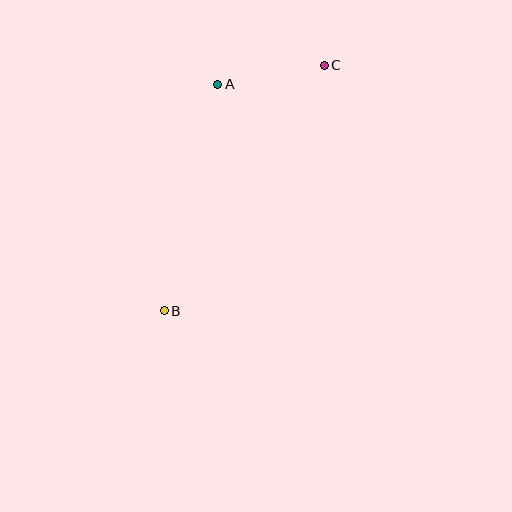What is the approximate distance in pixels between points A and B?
The distance between A and B is approximately 233 pixels.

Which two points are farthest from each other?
Points B and C are farthest from each other.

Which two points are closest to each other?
Points A and C are closest to each other.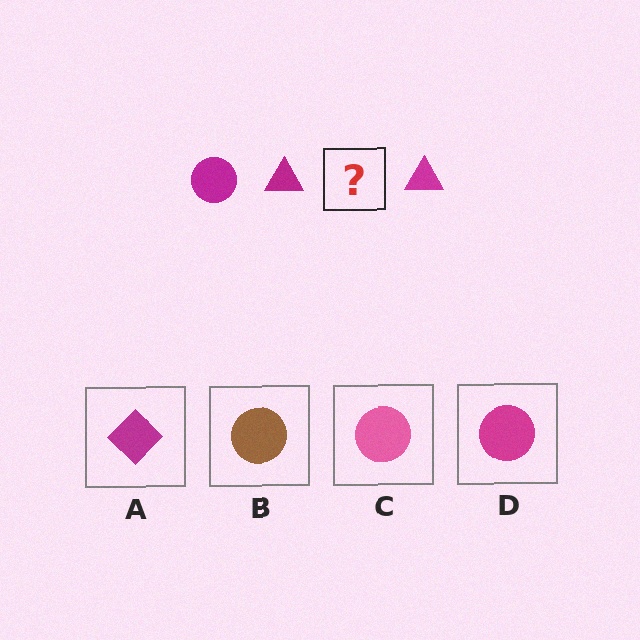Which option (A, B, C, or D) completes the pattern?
D.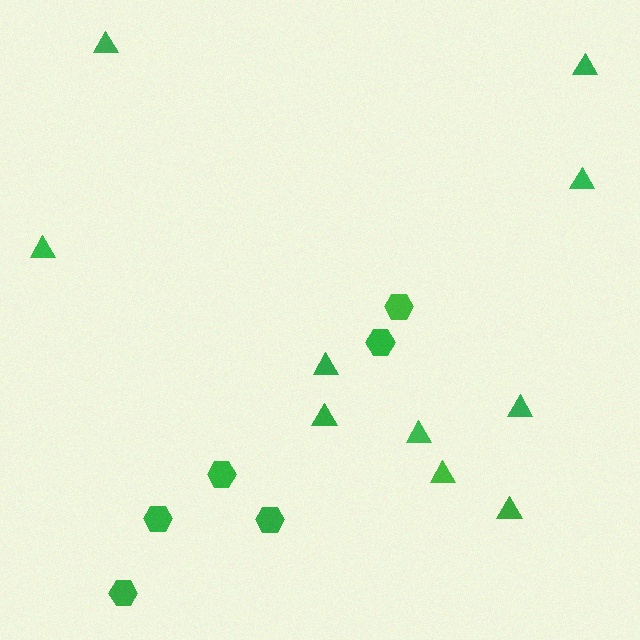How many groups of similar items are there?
There are 2 groups: one group of triangles (10) and one group of hexagons (6).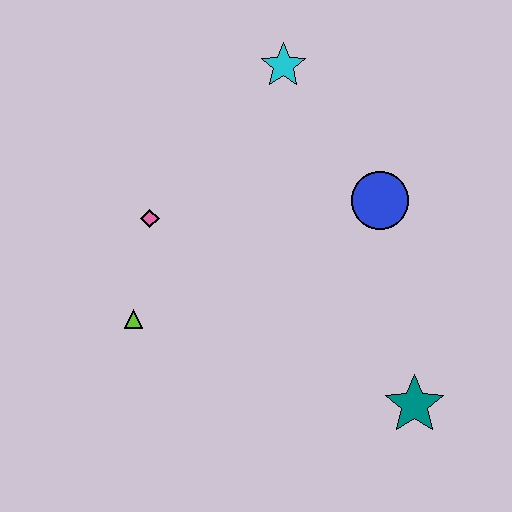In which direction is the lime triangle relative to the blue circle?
The lime triangle is to the left of the blue circle.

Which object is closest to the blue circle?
The cyan star is closest to the blue circle.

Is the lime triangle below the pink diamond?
Yes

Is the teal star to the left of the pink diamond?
No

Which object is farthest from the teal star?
The cyan star is farthest from the teal star.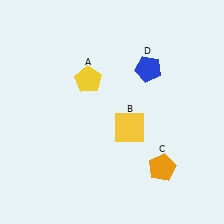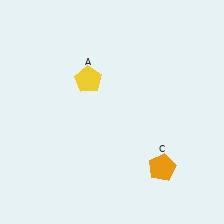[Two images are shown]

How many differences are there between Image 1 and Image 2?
There are 2 differences between the two images.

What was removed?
The blue pentagon (D), the yellow square (B) were removed in Image 2.